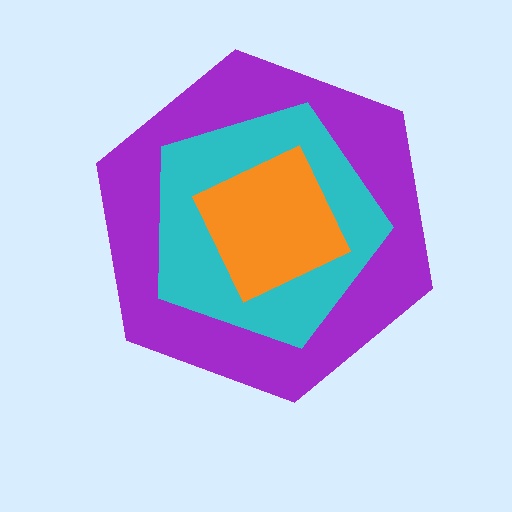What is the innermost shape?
The orange square.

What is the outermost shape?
The purple hexagon.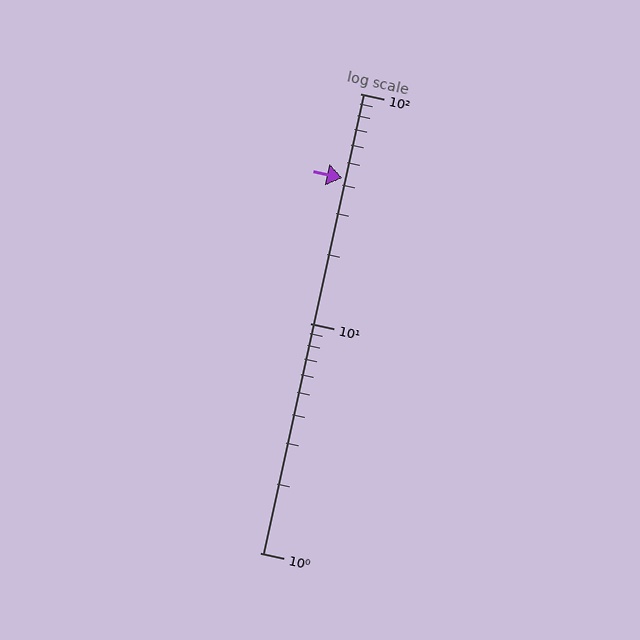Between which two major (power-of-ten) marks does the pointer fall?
The pointer is between 10 and 100.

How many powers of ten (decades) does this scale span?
The scale spans 2 decades, from 1 to 100.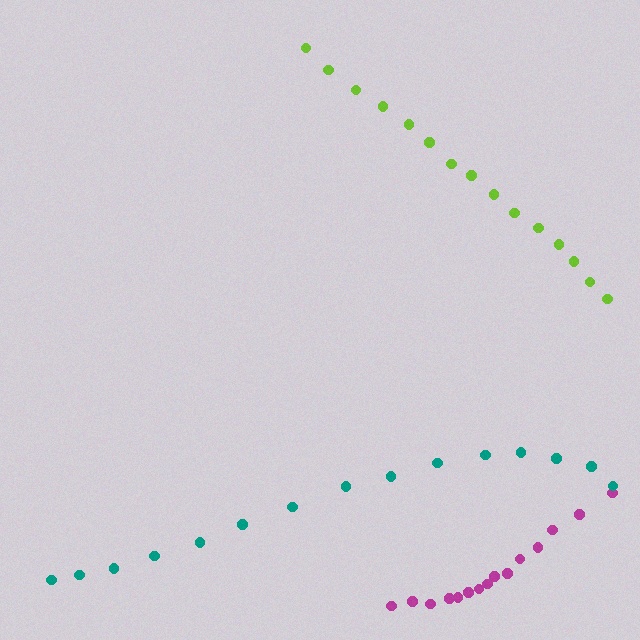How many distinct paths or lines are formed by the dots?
There are 3 distinct paths.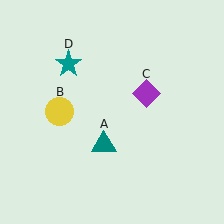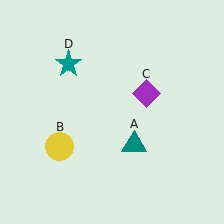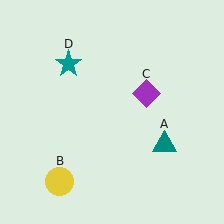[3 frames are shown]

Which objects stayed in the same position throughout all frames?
Purple diamond (object C) and teal star (object D) remained stationary.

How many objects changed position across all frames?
2 objects changed position: teal triangle (object A), yellow circle (object B).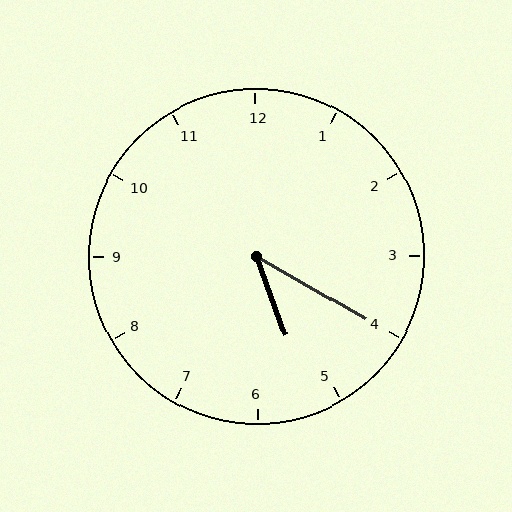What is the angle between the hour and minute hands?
Approximately 40 degrees.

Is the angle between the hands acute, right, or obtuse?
It is acute.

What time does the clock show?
5:20.